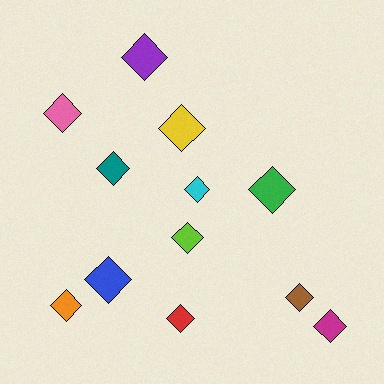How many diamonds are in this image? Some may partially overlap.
There are 12 diamonds.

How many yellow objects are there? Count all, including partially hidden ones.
There is 1 yellow object.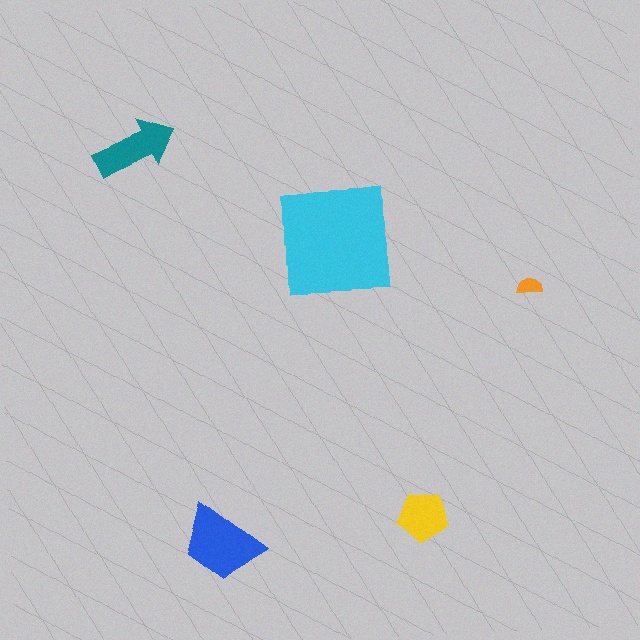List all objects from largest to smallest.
The cyan square, the blue trapezoid, the teal arrow, the yellow pentagon, the orange semicircle.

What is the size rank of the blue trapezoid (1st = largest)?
2nd.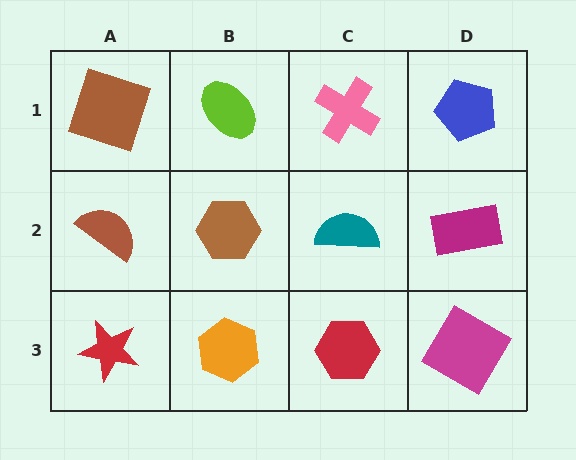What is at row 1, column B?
A lime ellipse.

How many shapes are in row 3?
4 shapes.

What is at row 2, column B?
A brown hexagon.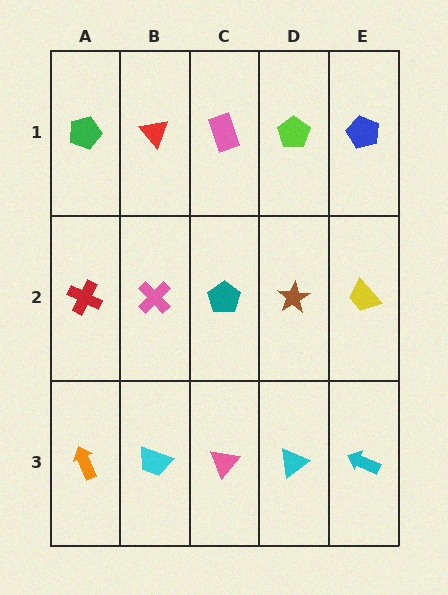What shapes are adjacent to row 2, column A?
A green pentagon (row 1, column A), an orange arrow (row 3, column A), a pink cross (row 2, column B).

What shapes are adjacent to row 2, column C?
A pink rectangle (row 1, column C), a pink triangle (row 3, column C), a pink cross (row 2, column B), a brown star (row 2, column D).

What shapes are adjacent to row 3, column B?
A pink cross (row 2, column B), an orange arrow (row 3, column A), a pink triangle (row 3, column C).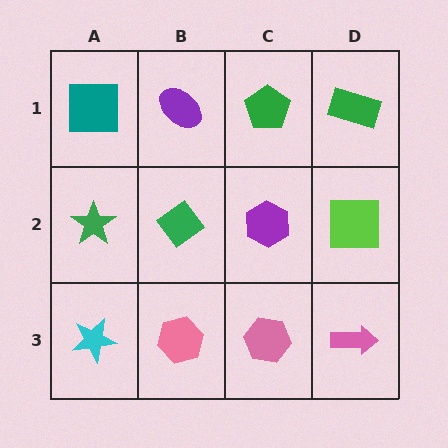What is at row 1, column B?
A purple ellipse.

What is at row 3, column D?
A pink arrow.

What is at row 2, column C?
A purple hexagon.